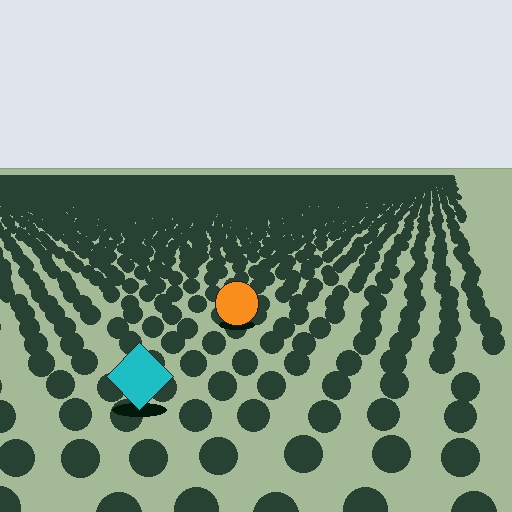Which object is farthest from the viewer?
The orange circle is farthest from the viewer. It appears smaller and the ground texture around it is denser.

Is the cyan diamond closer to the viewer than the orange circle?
Yes. The cyan diamond is closer — you can tell from the texture gradient: the ground texture is coarser near it.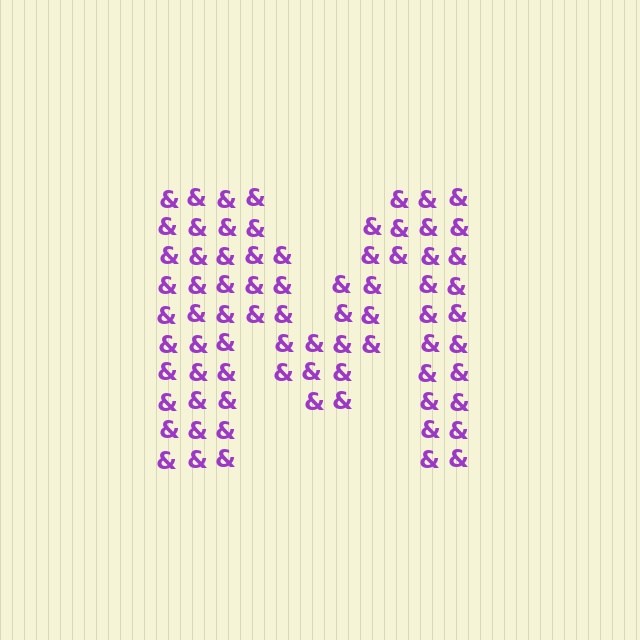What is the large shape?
The large shape is the letter M.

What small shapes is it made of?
It is made of small ampersands.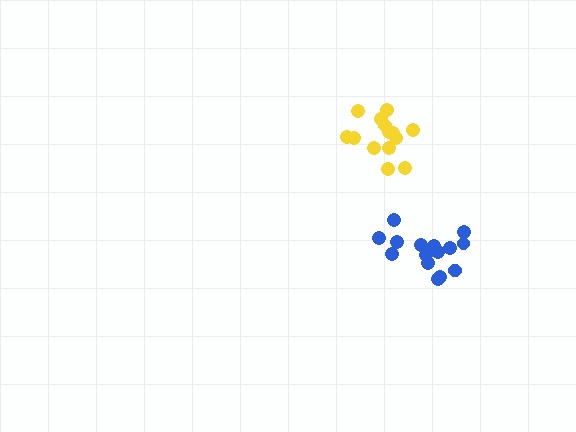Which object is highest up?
The yellow cluster is topmost.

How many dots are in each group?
Group 1: 14 dots, Group 2: 16 dots (30 total).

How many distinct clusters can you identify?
There are 2 distinct clusters.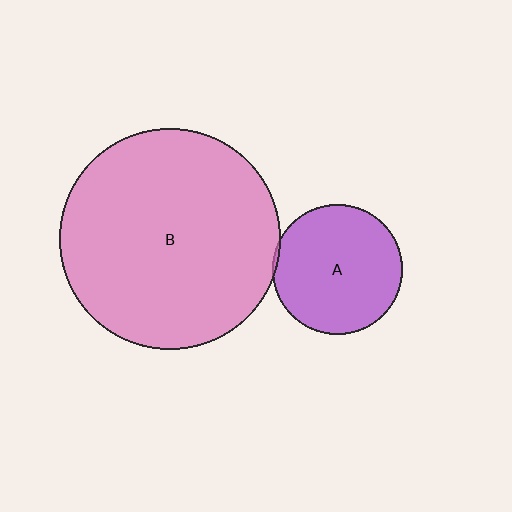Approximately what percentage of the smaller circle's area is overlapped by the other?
Approximately 5%.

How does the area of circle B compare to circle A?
Approximately 2.9 times.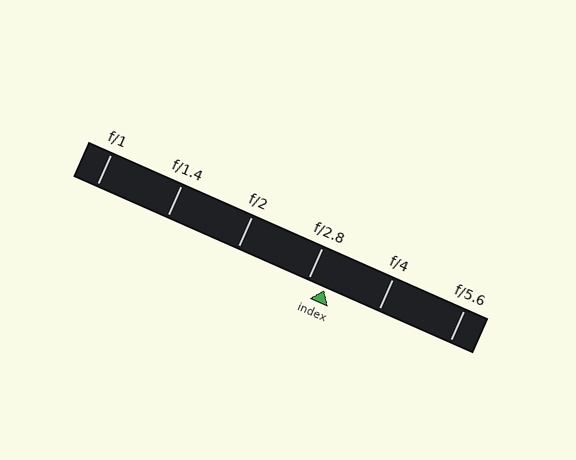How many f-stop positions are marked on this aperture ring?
There are 6 f-stop positions marked.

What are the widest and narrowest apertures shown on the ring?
The widest aperture shown is f/1 and the narrowest is f/5.6.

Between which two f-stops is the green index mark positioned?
The index mark is between f/2.8 and f/4.